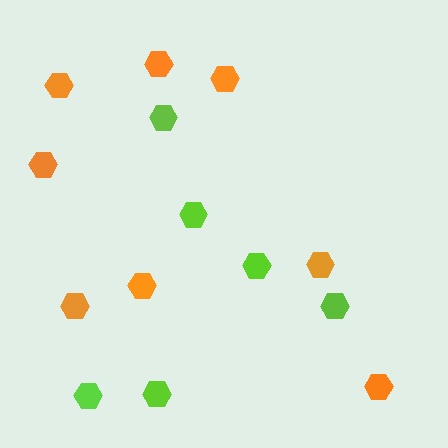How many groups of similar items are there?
There are 2 groups: one group of orange hexagons (8) and one group of lime hexagons (6).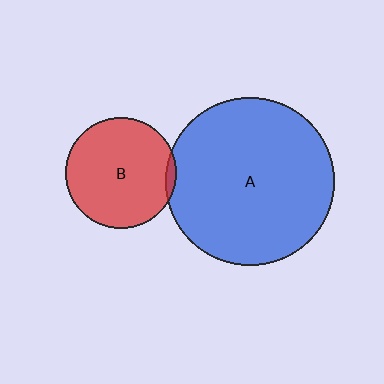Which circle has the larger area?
Circle A (blue).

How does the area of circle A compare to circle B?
Approximately 2.3 times.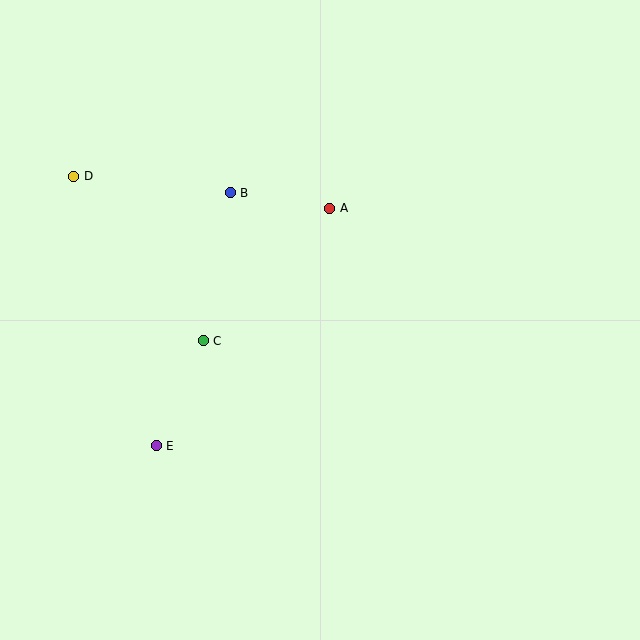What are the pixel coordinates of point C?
Point C is at (203, 341).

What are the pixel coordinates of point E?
Point E is at (156, 446).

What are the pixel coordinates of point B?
Point B is at (230, 193).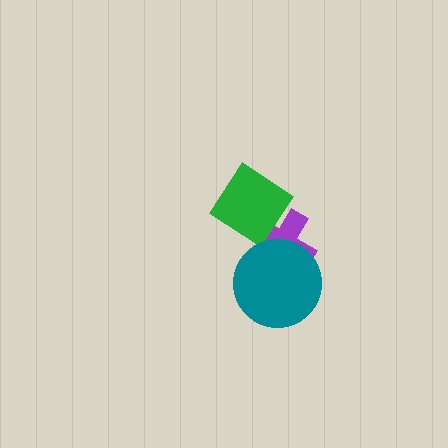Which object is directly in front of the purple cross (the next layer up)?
The green diamond is directly in front of the purple cross.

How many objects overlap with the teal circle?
1 object overlaps with the teal circle.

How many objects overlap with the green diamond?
1 object overlaps with the green diamond.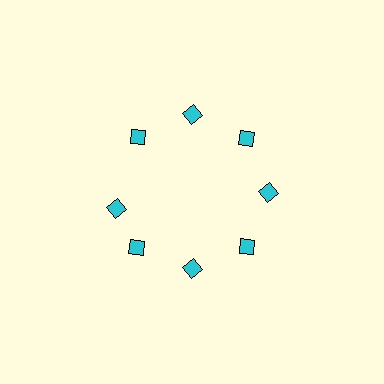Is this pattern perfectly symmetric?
No. The 8 cyan diamonds are arranged in a ring, but one element near the 9 o'clock position is rotated out of alignment along the ring, breaking the 8-fold rotational symmetry.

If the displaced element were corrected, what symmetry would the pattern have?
It would have 8-fold rotational symmetry — the pattern would map onto itself every 45 degrees.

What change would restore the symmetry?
The symmetry would be restored by rotating it back into even spacing with its neighbors so that all 8 diamonds sit at equal angles and equal distance from the center.